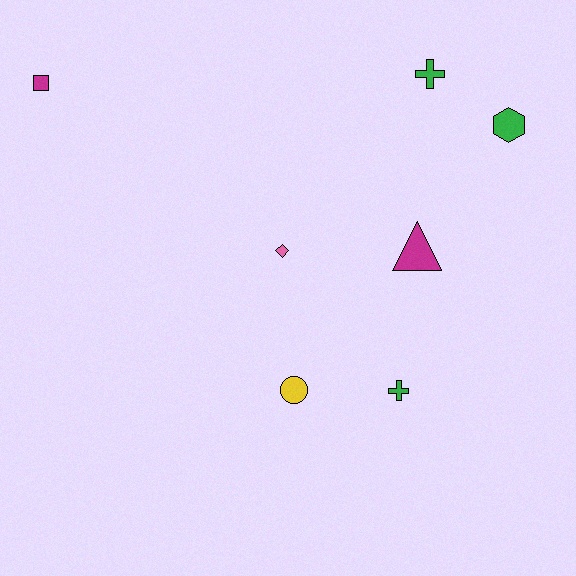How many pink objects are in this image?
There is 1 pink object.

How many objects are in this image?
There are 7 objects.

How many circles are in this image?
There is 1 circle.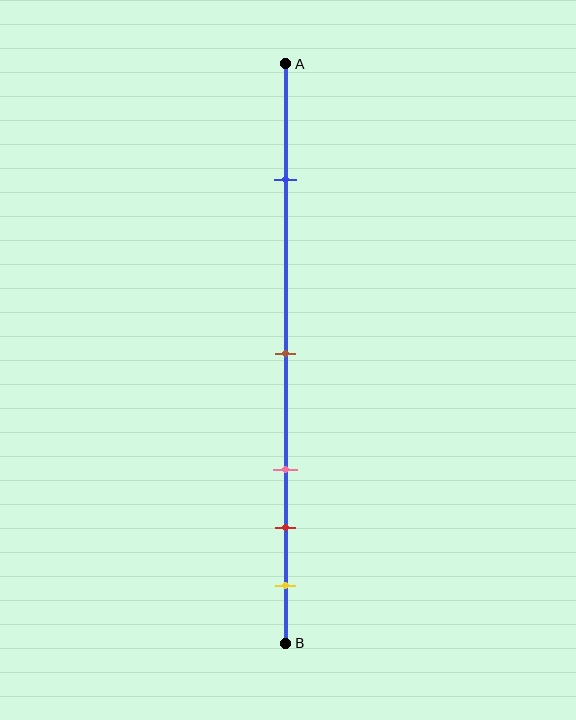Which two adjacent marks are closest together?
The red and yellow marks are the closest adjacent pair.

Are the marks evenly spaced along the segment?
No, the marks are not evenly spaced.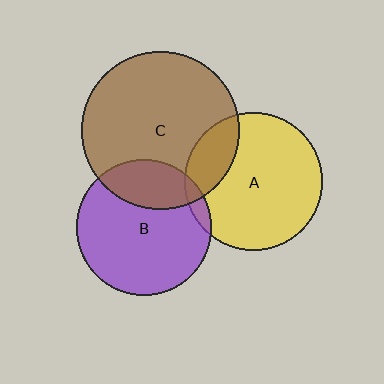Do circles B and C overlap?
Yes.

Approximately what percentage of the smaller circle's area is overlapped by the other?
Approximately 25%.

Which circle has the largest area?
Circle C (brown).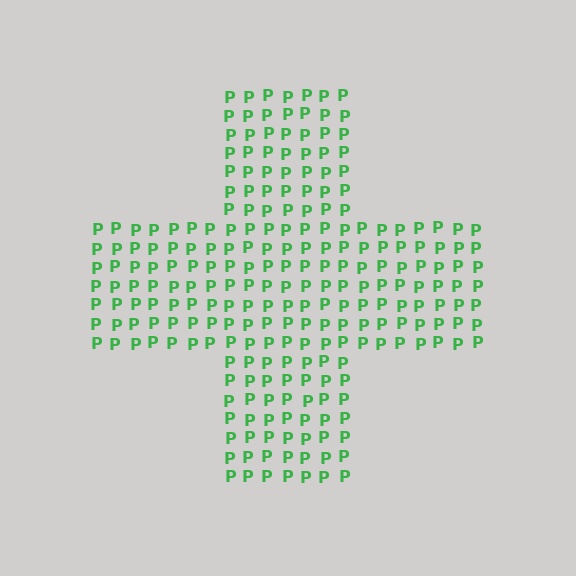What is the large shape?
The large shape is a cross.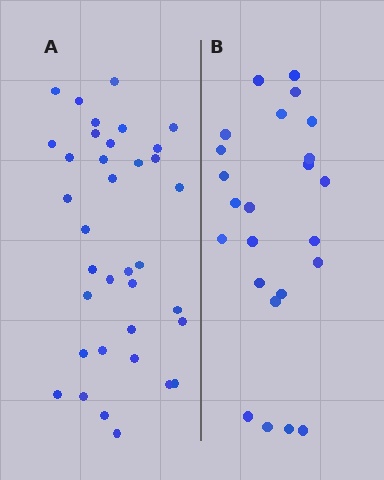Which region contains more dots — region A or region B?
Region A (the left region) has more dots.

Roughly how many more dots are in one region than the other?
Region A has roughly 12 or so more dots than region B.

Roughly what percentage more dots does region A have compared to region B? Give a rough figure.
About 50% more.